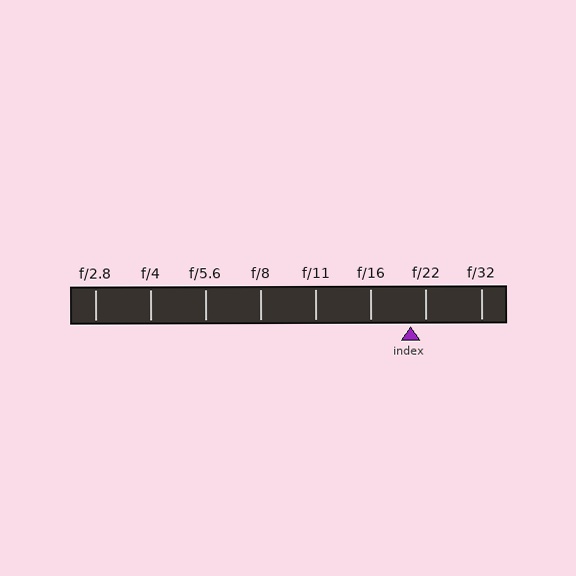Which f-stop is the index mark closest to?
The index mark is closest to f/22.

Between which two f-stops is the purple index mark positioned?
The index mark is between f/16 and f/22.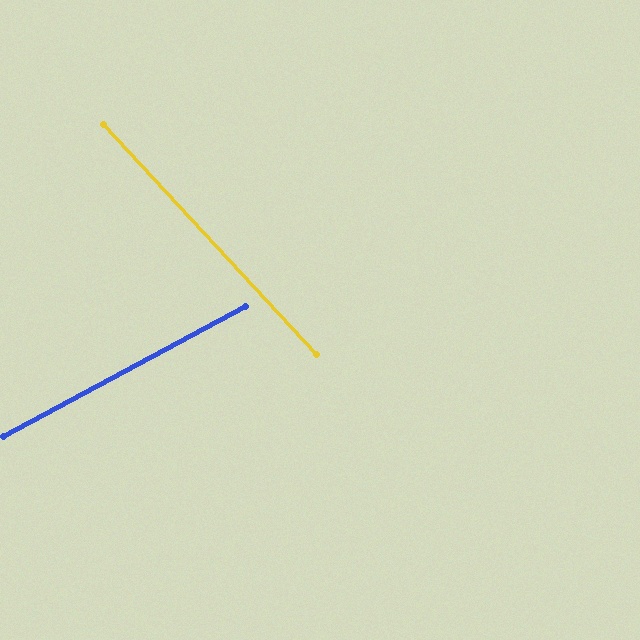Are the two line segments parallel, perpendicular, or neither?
Neither parallel nor perpendicular — they differ by about 75°.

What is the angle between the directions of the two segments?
Approximately 75 degrees.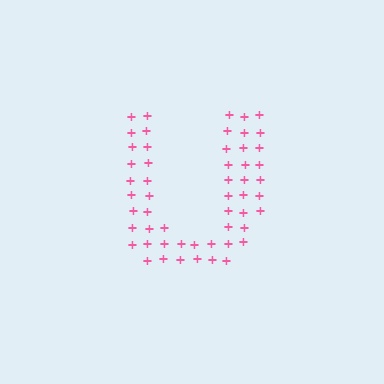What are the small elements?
The small elements are plus signs.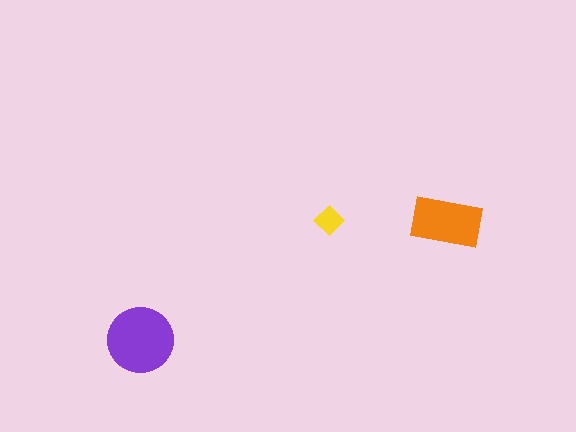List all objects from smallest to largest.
The yellow diamond, the orange rectangle, the purple circle.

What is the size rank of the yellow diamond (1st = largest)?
3rd.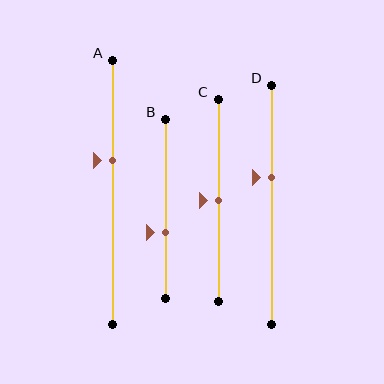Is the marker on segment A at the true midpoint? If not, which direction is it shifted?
No, the marker on segment A is shifted upward by about 12% of the segment length.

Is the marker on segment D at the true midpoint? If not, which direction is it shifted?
No, the marker on segment D is shifted upward by about 11% of the segment length.